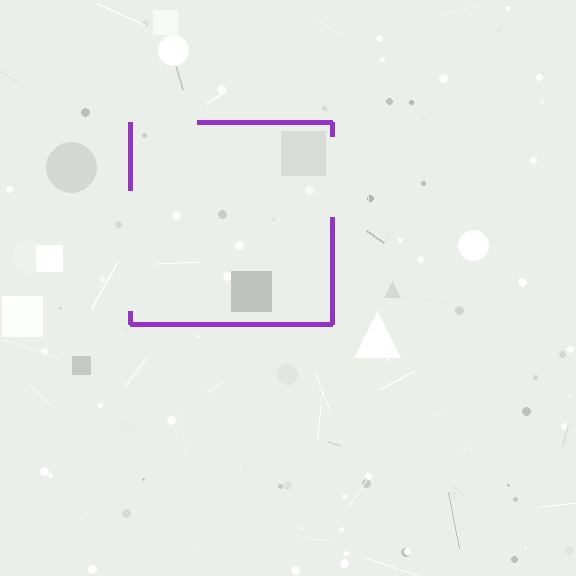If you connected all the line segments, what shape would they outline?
They would outline a square.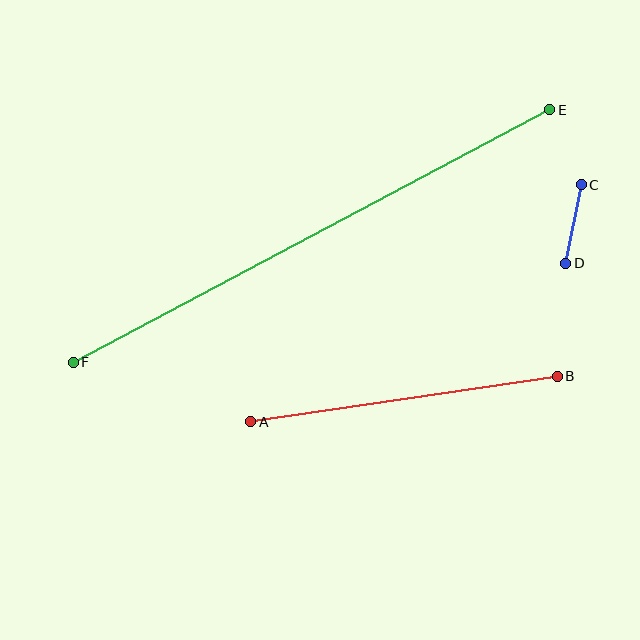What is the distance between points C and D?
The distance is approximately 80 pixels.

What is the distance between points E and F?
The distance is approximately 539 pixels.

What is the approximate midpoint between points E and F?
The midpoint is at approximately (311, 236) pixels.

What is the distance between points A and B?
The distance is approximately 310 pixels.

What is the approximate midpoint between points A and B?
The midpoint is at approximately (404, 399) pixels.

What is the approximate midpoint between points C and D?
The midpoint is at approximately (573, 224) pixels.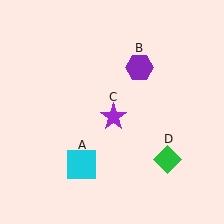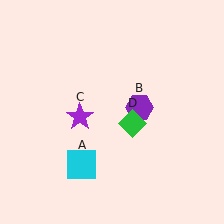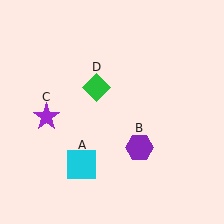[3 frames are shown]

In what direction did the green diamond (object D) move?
The green diamond (object D) moved up and to the left.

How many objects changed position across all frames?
3 objects changed position: purple hexagon (object B), purple star (object C), green diamond (object D).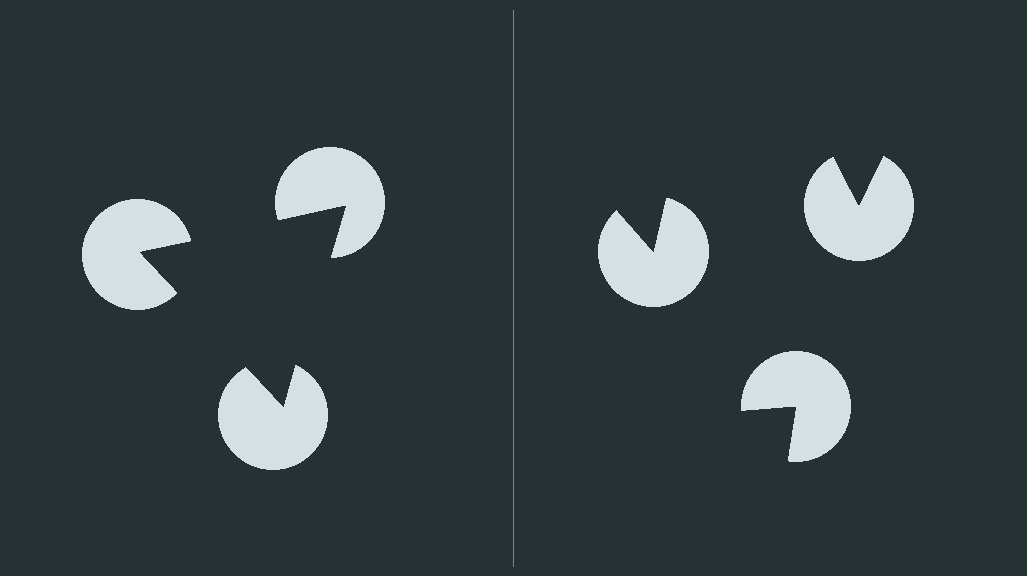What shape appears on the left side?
An illusory triangle.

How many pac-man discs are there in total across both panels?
6 — 3 on each side.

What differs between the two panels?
The pac-man discs are positioned identically on both sides; only the wedge orientations differ. On the left they align to a triangle; on the right they are misaligned.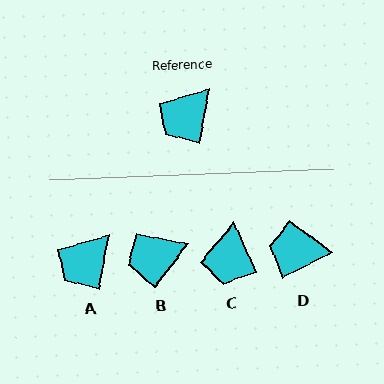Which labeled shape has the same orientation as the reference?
A.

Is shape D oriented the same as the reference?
No, it is off by about 53 degrees.